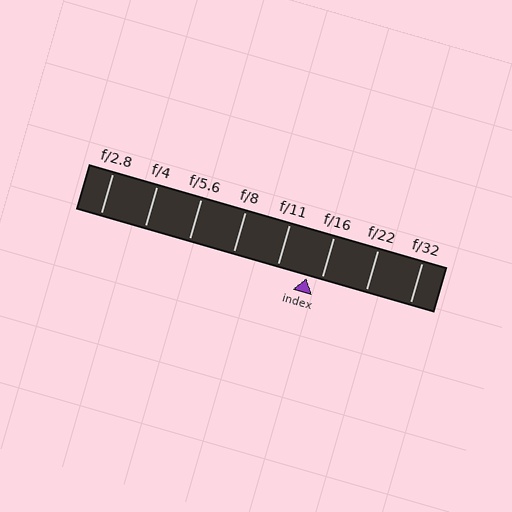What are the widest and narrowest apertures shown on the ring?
The widest aperture shown is f/2.8 and the narrowest is f/32.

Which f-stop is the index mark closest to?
The index mark is closest to f/16.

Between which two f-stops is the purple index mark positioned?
The index mark is between f/11 and f/16.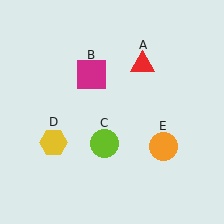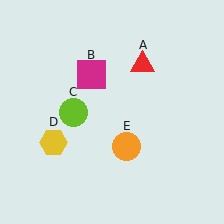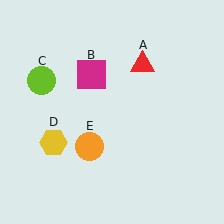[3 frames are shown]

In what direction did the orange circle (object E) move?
The orange circle (object E) moved left.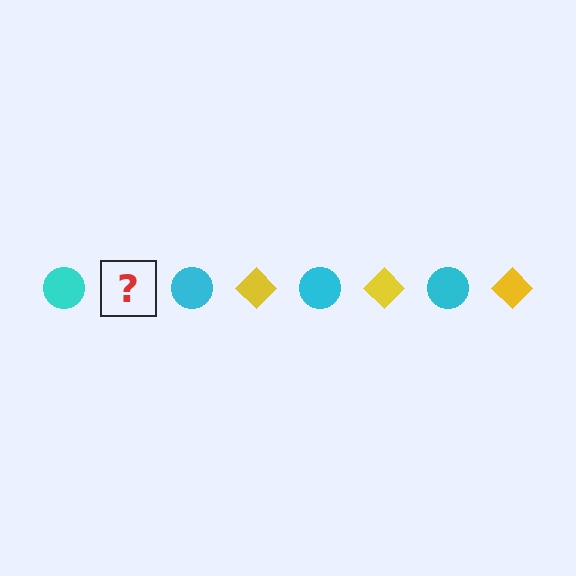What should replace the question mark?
The question mark should be replaced with a yellow diamond.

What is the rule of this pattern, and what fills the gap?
The rule is that the pattern alternates between cyan circle and yellow diamond. The gap should be filled with a yellow diamond.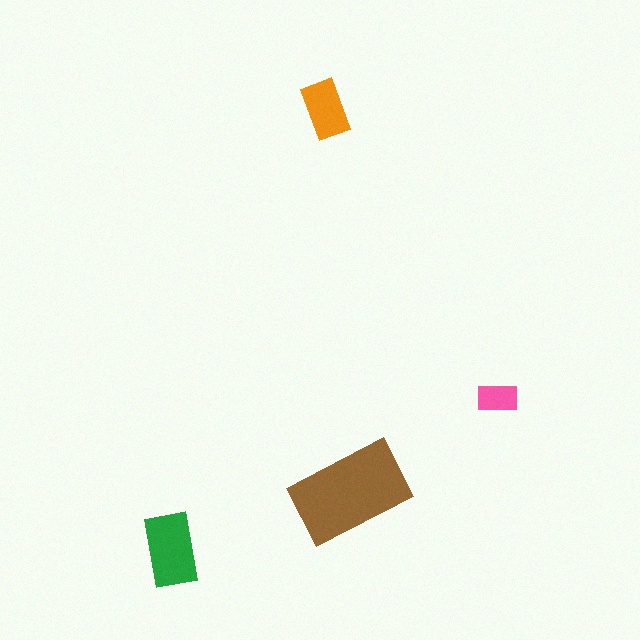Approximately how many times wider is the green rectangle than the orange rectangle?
About 1.5 times wider.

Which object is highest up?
The orange rectangle is topmost.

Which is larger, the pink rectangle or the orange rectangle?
The orange one.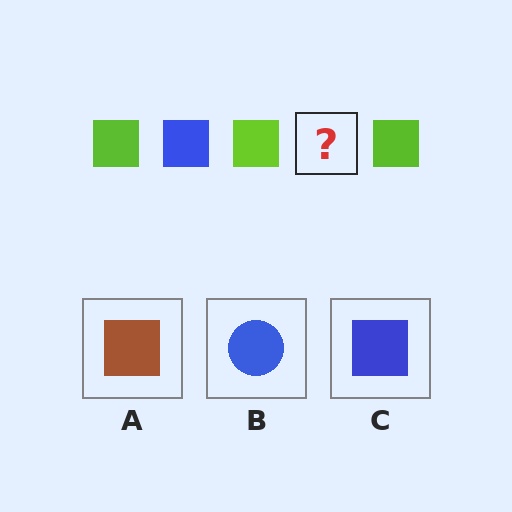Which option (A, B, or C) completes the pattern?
C.